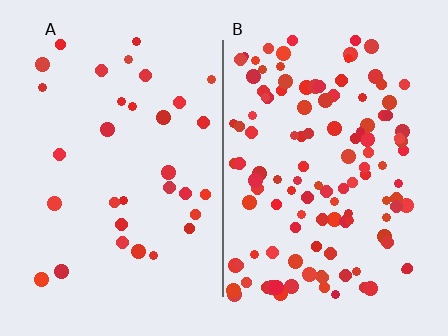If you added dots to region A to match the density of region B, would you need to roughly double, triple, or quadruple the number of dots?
Approximately quadruple.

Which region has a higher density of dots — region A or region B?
B (the right).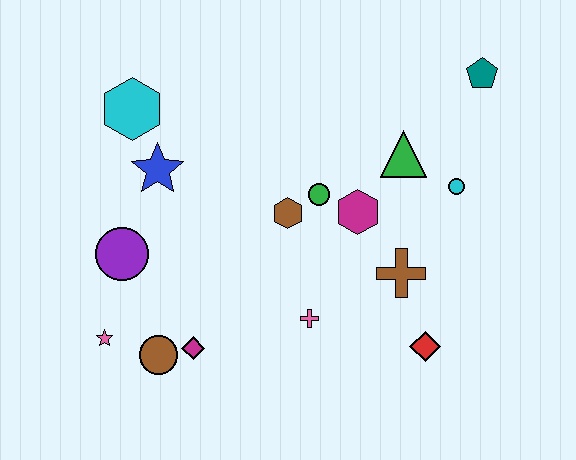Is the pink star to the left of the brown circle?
Yes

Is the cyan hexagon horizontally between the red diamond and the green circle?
No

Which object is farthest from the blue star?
The teal pentagon is farthest from the blue star.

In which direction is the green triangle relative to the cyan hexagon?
The green triangle is to the right of the cyan hexagon.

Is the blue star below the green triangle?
Yes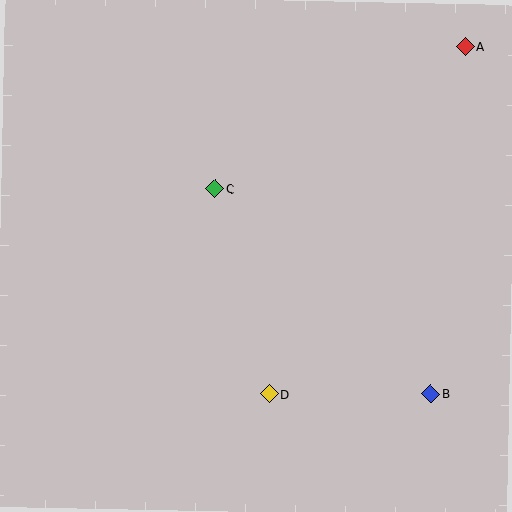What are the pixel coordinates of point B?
Point B is at (431, 394).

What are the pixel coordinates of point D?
Point D is at (269, 394).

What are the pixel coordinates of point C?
Point C is at (215, 189).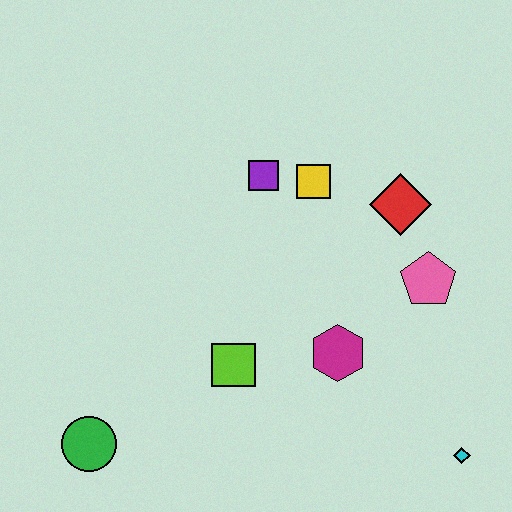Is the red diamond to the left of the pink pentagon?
Yes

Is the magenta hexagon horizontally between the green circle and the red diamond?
Yes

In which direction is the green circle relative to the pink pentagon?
The green circle is to the left of the pink pentagon.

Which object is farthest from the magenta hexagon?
The green circle is farthest from the magenta hexagon.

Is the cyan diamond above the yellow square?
No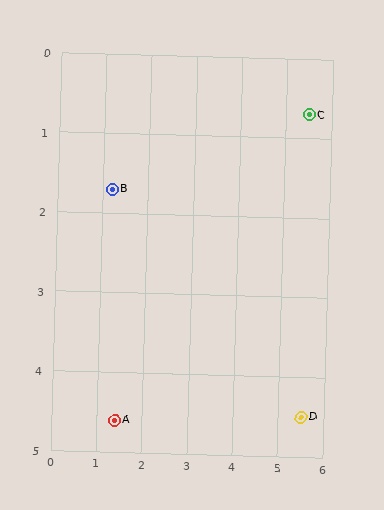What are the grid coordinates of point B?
Point B is at approximately (1.2, 1.7).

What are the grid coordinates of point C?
Point C is at approximately (5.5, 0.7).